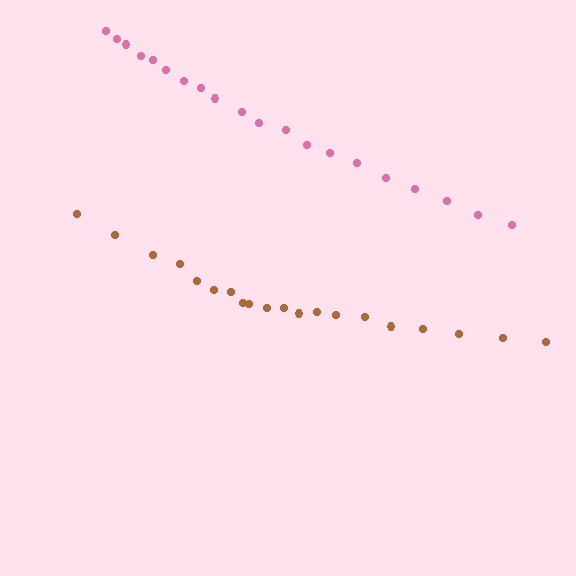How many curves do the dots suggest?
There are 2 distinct paths.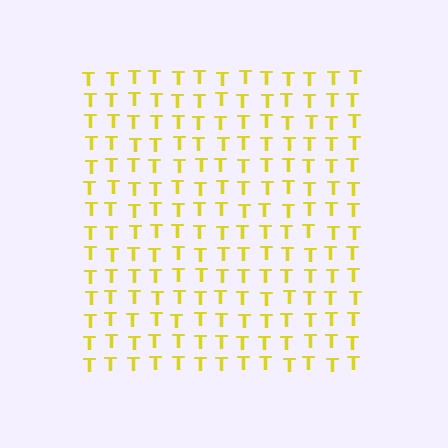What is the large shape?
The large shape is a square.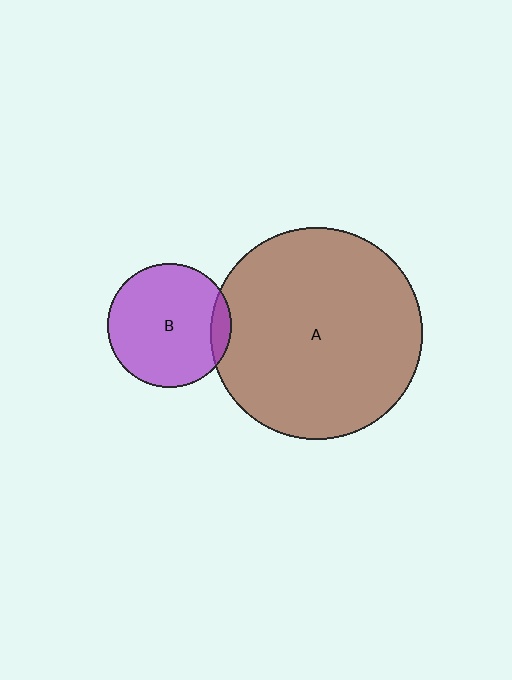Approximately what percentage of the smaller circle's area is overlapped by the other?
Approximately 10%.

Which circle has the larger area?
Circle A (brown).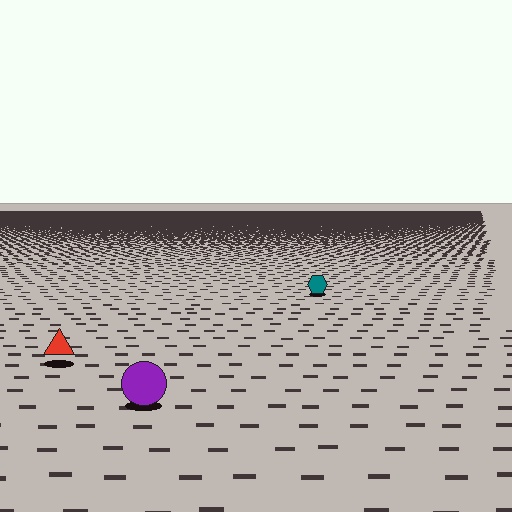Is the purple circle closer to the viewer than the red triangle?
Yes. The purple circle is closer — you can tell from the texture gradient: the ground texture is coarser near it.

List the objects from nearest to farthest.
From nearest to farthest: the purple circle, the red triangle, the teal hexagon.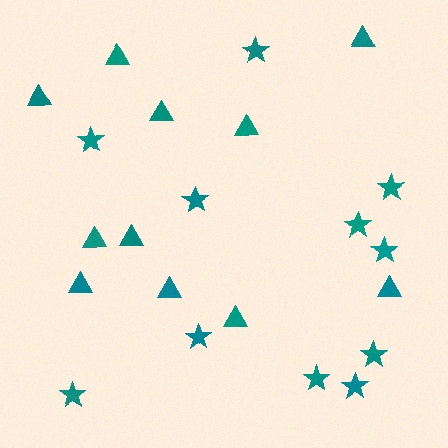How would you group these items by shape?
There are 2 groups: one group of triangles (11) and one group of stars (11).